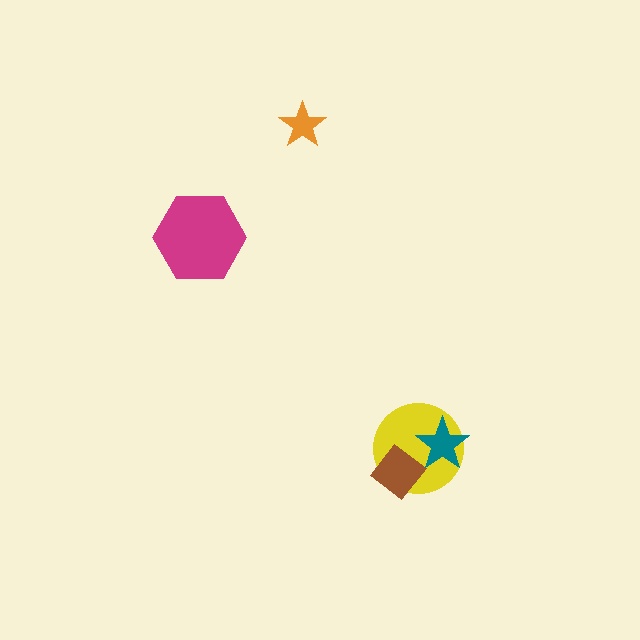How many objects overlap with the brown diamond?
1 object overlaps with the brown diamond.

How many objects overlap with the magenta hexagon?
0 objects overlap with the magenta hexagon.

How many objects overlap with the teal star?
1 object overlaps with the teal star.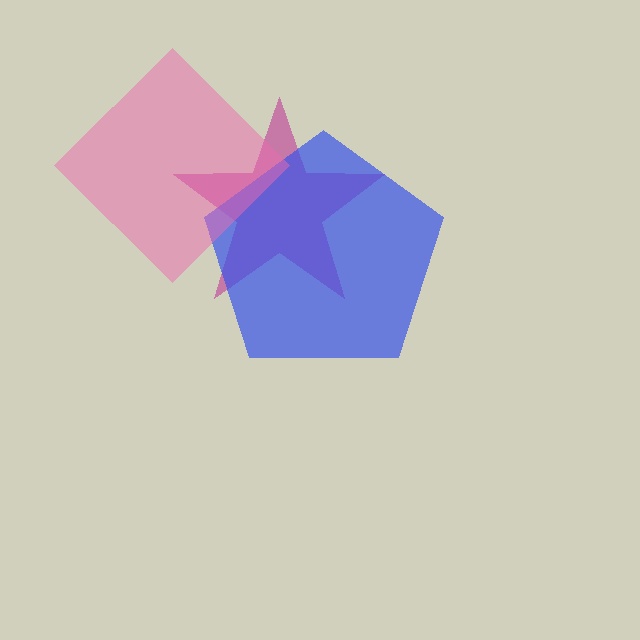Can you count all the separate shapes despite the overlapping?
Yes, there are 3 separate shapes.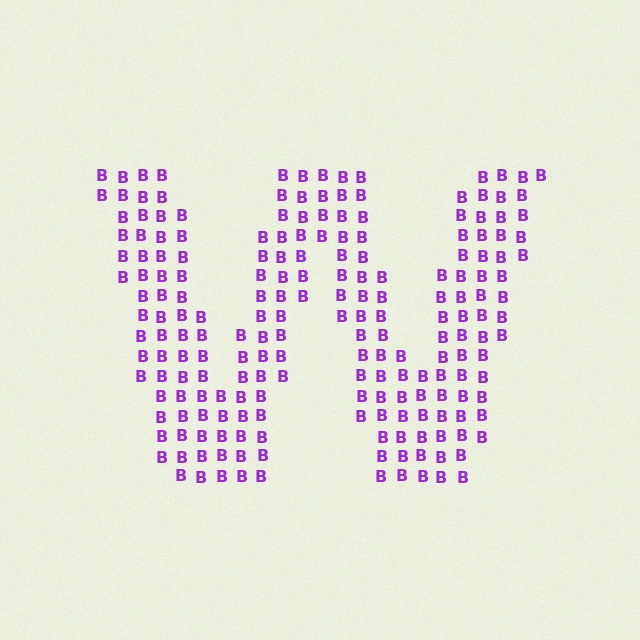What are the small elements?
The small elements are letter B's.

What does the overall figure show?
The overall figure shows the letter W.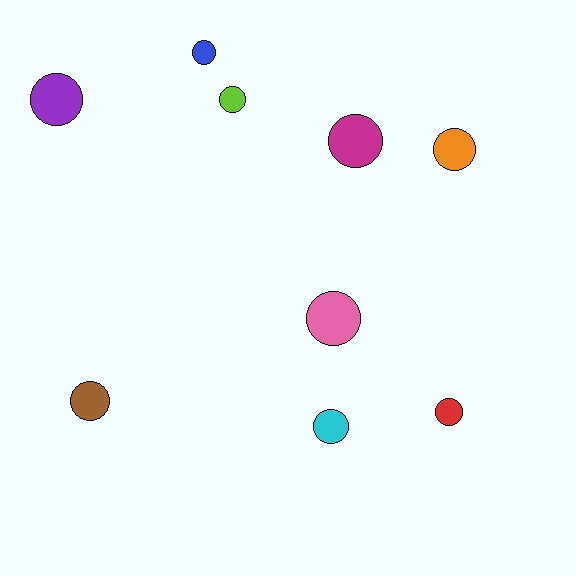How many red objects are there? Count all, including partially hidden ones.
There is 1 red object.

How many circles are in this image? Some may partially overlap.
There are 9 circles.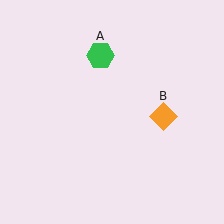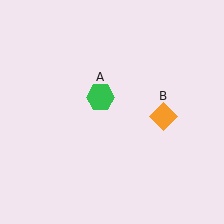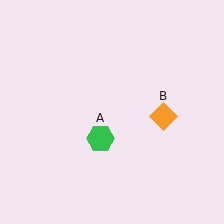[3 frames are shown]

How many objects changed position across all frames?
1 object changed position: green hexagon (object A).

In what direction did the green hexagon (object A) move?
The green hexagon (object A) moved down.